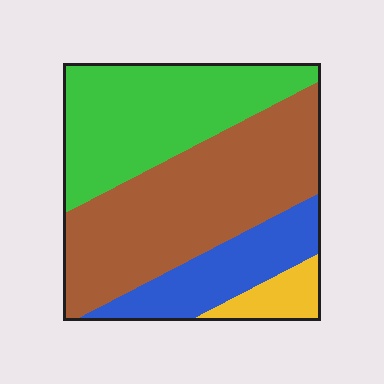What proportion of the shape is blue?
Blue takes up about one sixth (1/6) of the shape.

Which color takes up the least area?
Yellow, at roughly 5%.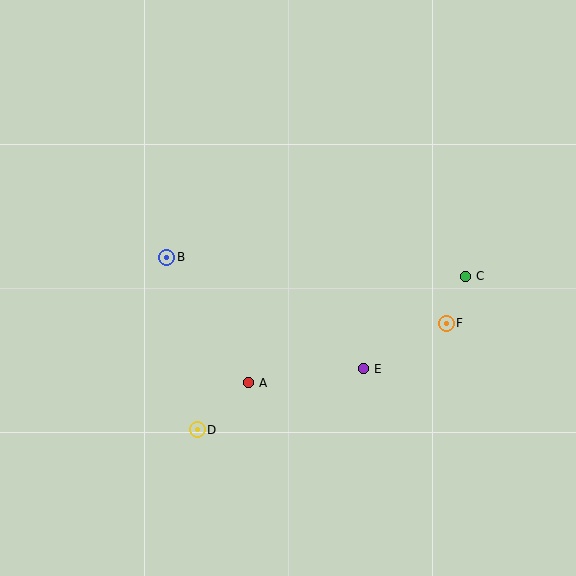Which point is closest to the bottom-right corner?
Point F is closest to the bottom-right corner.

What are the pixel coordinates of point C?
Point C is at (466, 276).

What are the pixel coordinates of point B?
Point B is at (167, 257).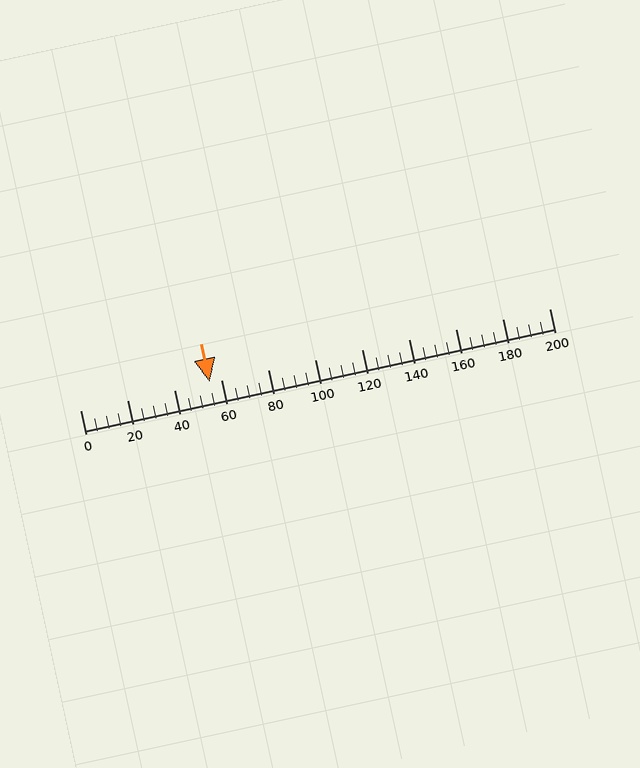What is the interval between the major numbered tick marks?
The major tick marks are spaced 20 units apart.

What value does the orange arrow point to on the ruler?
The orange arrow points to approximately 55.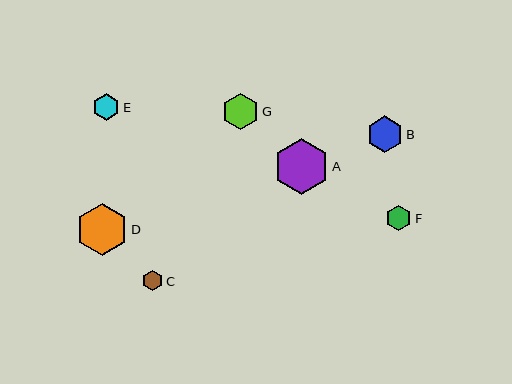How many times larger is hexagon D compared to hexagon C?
Hexagon D is approximately 2.6 times the size of hexagon C.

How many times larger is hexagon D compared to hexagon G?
Hexagon D is approximately 1.4 times the size of hexagon G.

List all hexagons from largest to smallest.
From largest to smallest: A, D, G, B, E, F, C.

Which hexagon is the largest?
Hexagon A is the largest with a size of approximately 56 pixels.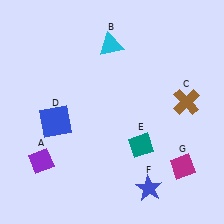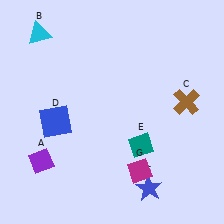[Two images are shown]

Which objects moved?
The objects that moved are: the cyan triangle (B), the magenta diamond (G).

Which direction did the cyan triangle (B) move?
The cyan triangle (B) moved left.